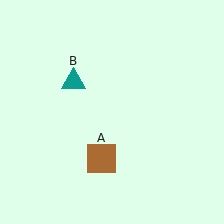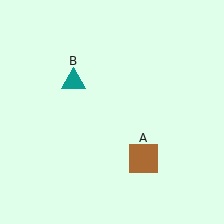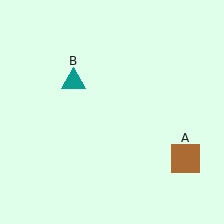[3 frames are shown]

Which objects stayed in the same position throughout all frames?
Teal triangle (object B) remained stationary.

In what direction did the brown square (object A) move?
The brown square (object A) moved right.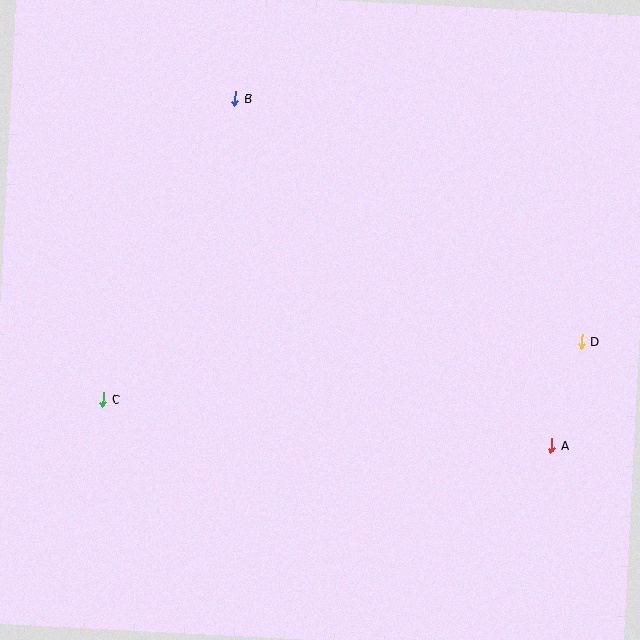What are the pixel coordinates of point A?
Point A is at (552, 445).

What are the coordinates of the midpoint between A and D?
The midpoint between A and D is at (567, 393).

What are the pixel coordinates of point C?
Point C is at (103, 399).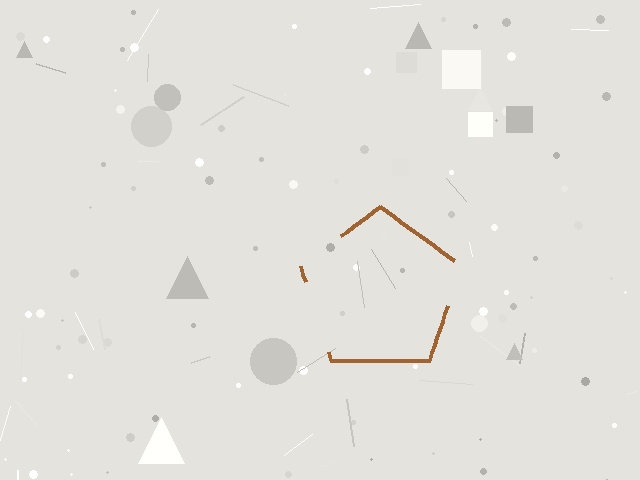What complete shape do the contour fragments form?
The contour fragments form a pentagon.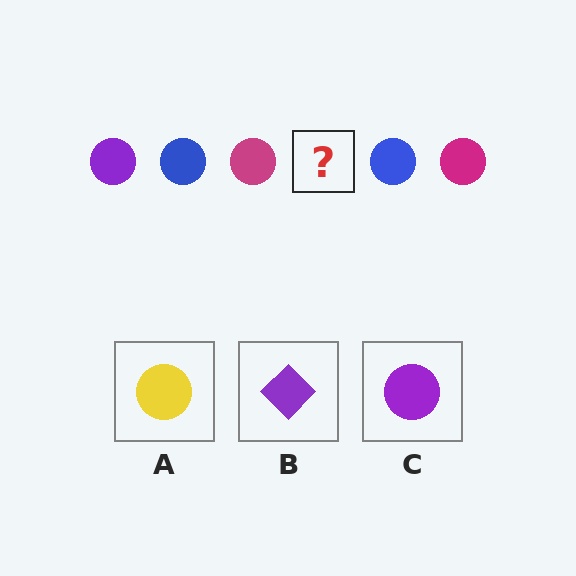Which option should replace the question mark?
Option C.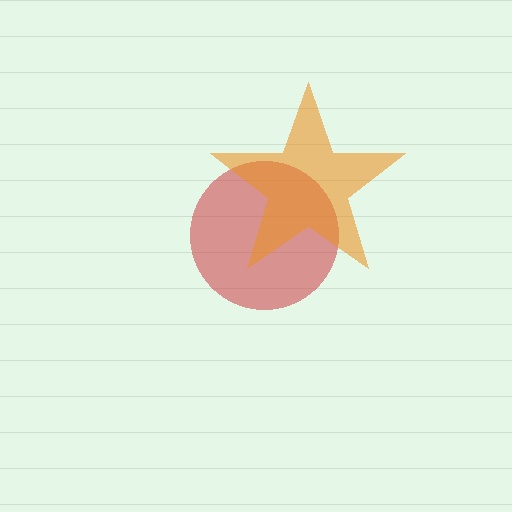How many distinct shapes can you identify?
There are 2 distinct shapes: a red circle, an orange star.